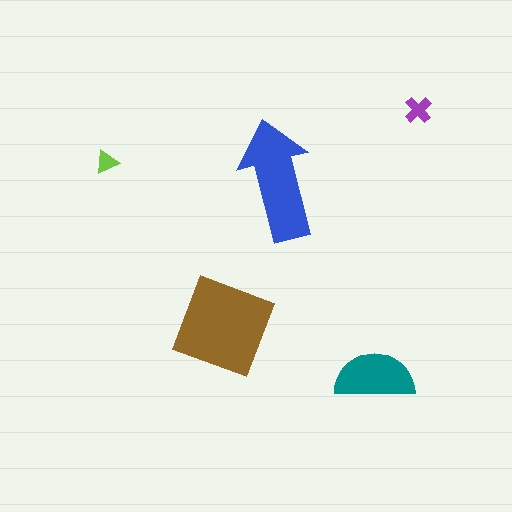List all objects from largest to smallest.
The brown diamond, the blue arrow, the teal semicircle, the purple cross, the lime triangle.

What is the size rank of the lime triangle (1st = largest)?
5th.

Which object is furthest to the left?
The lime triangle is leftmost.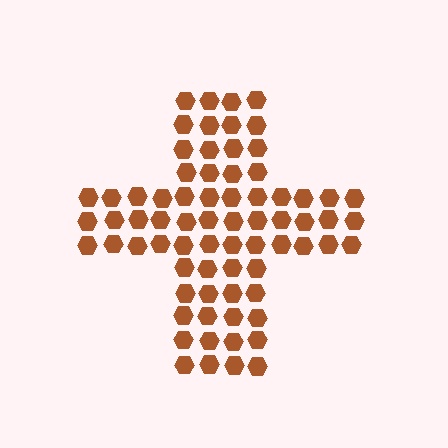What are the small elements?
The small elements are hexagons.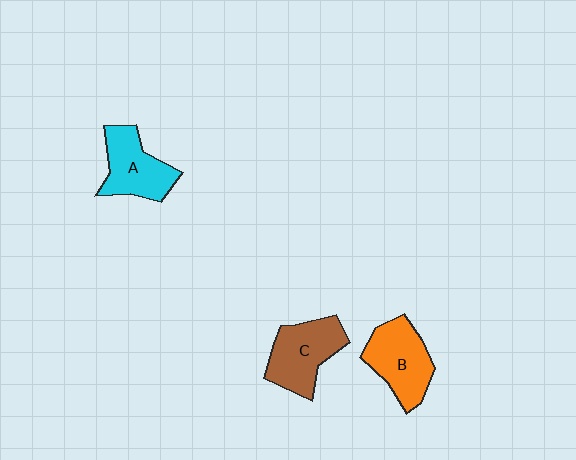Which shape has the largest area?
Shape C (brown).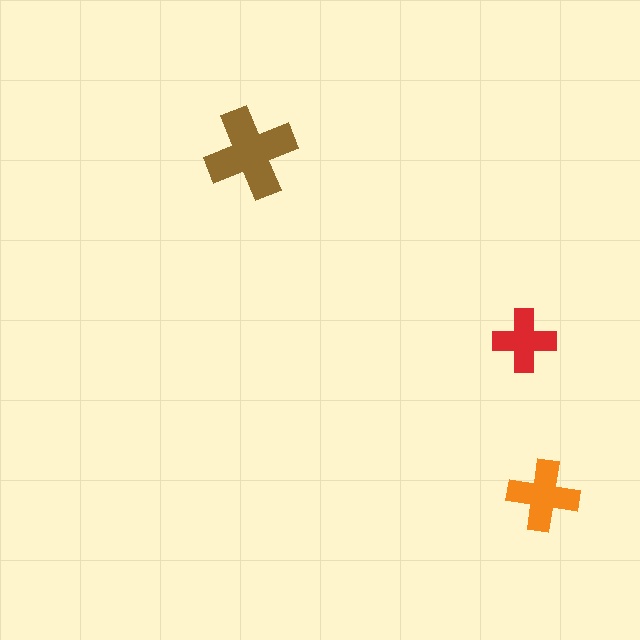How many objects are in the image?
There are 3 objects in the image.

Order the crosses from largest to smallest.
the brown one, the orange one, the red one.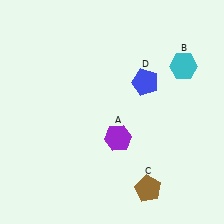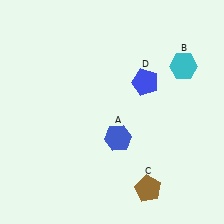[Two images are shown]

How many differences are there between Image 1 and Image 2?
There is 1 difference between the two images.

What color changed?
The hexagon (A) changed from purple in Image 1 to blue in Image 2.